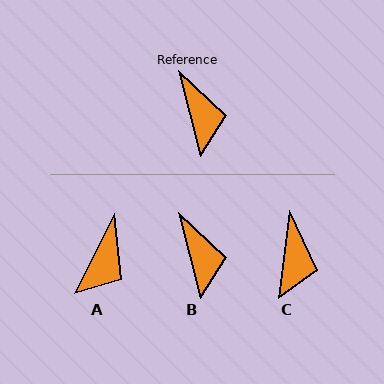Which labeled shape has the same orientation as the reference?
B.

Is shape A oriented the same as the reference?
No, it is off by about 41 degrees.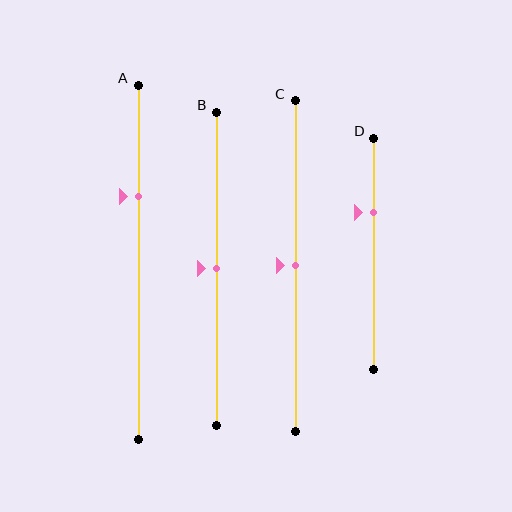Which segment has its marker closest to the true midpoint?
Segment B has its marker closest to the true midpoint.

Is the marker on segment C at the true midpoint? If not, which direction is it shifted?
Yes, the marker on segment C is at the true midpoint.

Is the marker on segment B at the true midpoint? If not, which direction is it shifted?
Yes, the marker on segment B is at the true midpoint.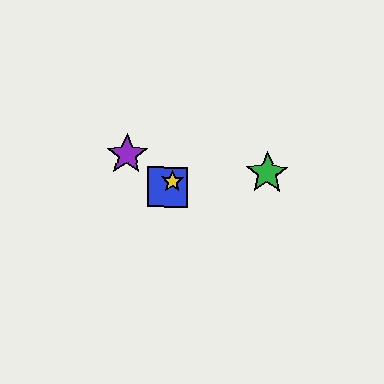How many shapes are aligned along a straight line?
3 shapes (the red hexagon, the blue square, the yellow star) are aligned along a straight line.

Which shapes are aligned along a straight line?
The red hexagon, the blue square, the yellow star are aligned along a straight line.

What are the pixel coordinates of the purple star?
The purple star is at (127, 154).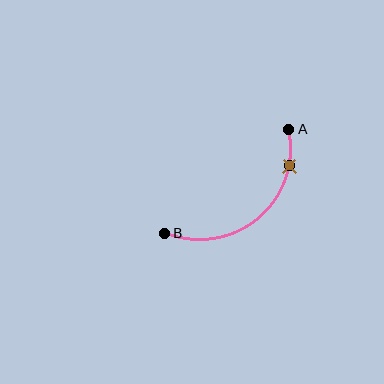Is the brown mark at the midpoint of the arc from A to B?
No. The brown mark lies on the arc but is closer to endpoint A. The arc midpoint would be at the point on the curve equidistant along the arc from both A and B.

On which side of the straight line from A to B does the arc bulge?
The arc bulges below and to the right of the straight line connecting A and B.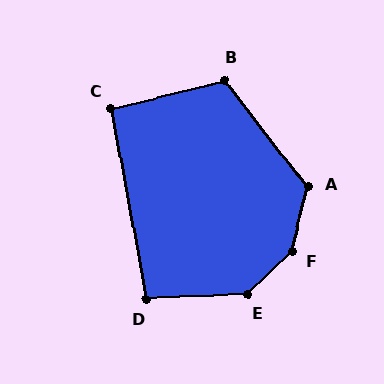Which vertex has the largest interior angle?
F, at approximately 148 degrees.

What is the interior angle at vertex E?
Approximately 139 degrees (obtuse).